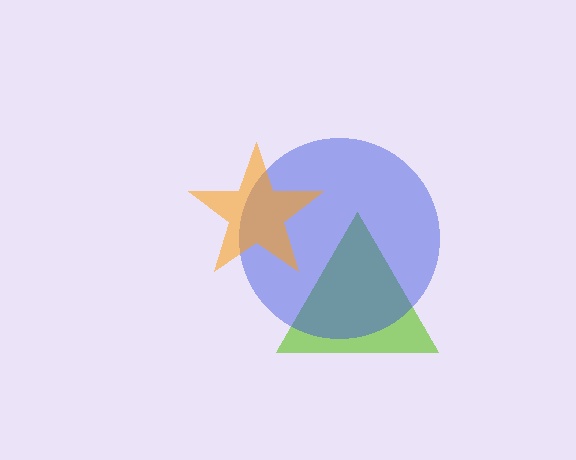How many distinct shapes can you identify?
There are 3 distinct shapes: a lime triangle, a blue circle, an orange star.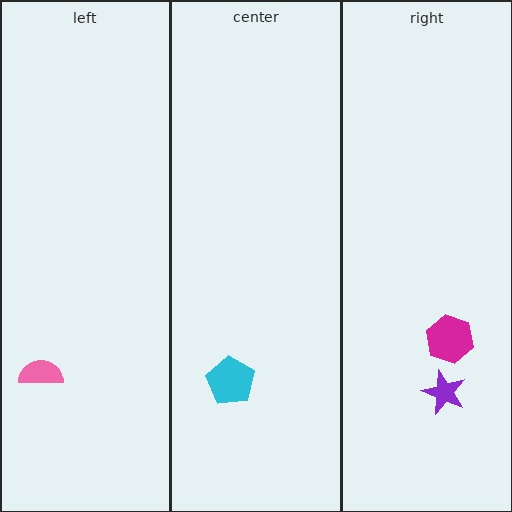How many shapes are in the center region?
1.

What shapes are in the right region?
The magenta hexagon, the purple star.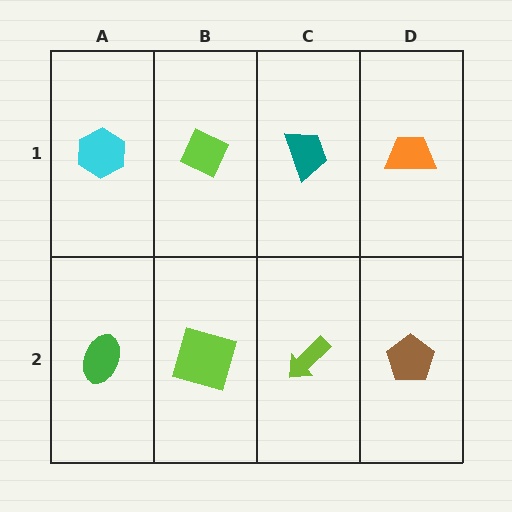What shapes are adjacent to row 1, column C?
A lime arrow (row 2, column C), a lime diamond (row 1, column B), an orange trapezoid (row 1, column D).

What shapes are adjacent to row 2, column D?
An orange trapezoid (row 1, column D), a lime arrow (row 2, column C).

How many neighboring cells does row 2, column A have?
2.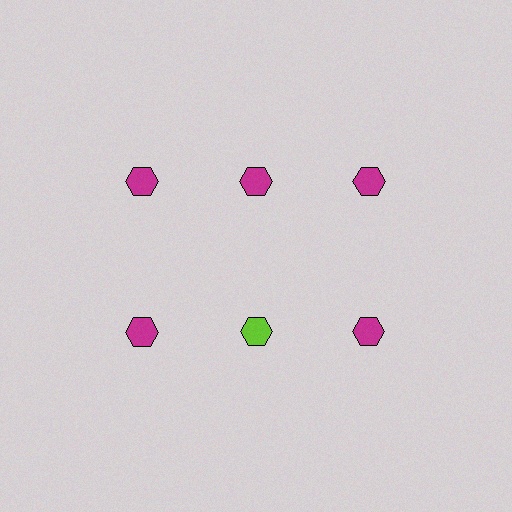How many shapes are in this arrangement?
There are 6 shapes arranged in a grid pattern.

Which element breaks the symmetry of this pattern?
The lime hexagon in the second row, second from left column breaks the symmetry. All other shapes are magenta hexagons.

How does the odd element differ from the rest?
It has a different color: lime instead of magenta.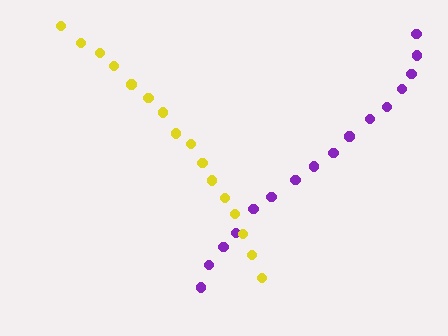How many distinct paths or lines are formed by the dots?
There are 2 distinct paths.